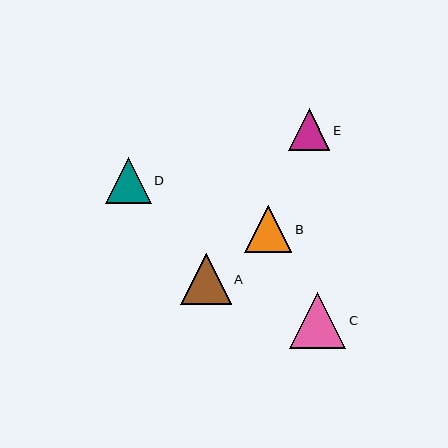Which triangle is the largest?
Triangle C is the largest with a size of approximately 56 pixels.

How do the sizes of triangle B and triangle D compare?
Triangle B and triangle D are approximately the same size.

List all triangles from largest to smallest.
From largest to smallest: C, A, B, D, E.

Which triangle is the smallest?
Triangle E is the smallest with a size of approximately 42 pixels.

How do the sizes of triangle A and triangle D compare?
Triangle A and triangle D are approximately the same size.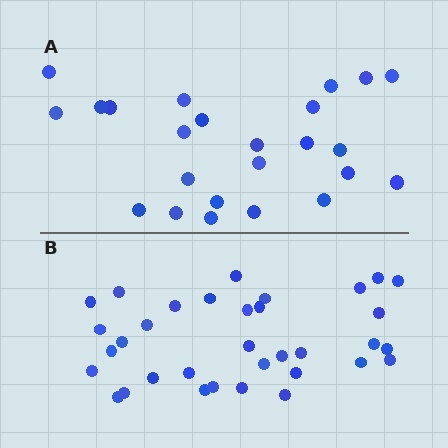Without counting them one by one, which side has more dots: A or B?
Region B (the bottom region) has more dots.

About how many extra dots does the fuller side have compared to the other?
Region B has roughly 10 or so more dots than region A.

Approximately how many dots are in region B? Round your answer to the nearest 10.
About 30 dots. (The exact count is 34, which rounds to 30.)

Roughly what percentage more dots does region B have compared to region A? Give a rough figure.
About 40% more.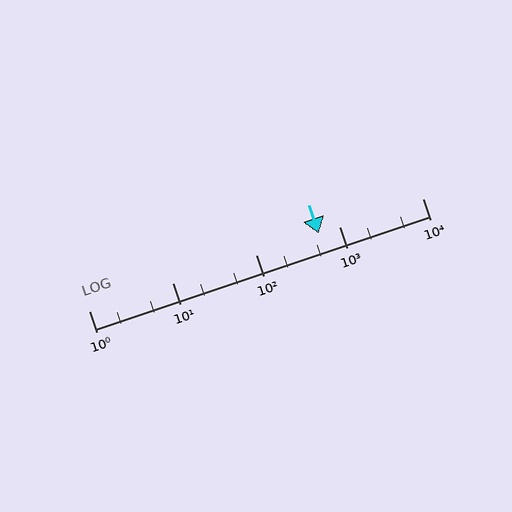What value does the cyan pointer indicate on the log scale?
The pointer indicates approximately 570.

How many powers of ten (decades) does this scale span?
The scale spans 4 decades, from 1 to 10000.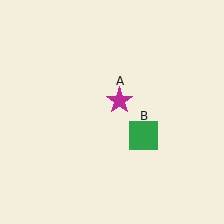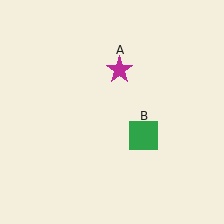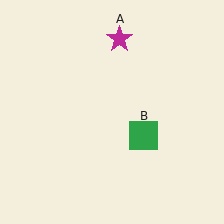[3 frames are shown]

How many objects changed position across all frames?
1 object changed position: magenta star (object A).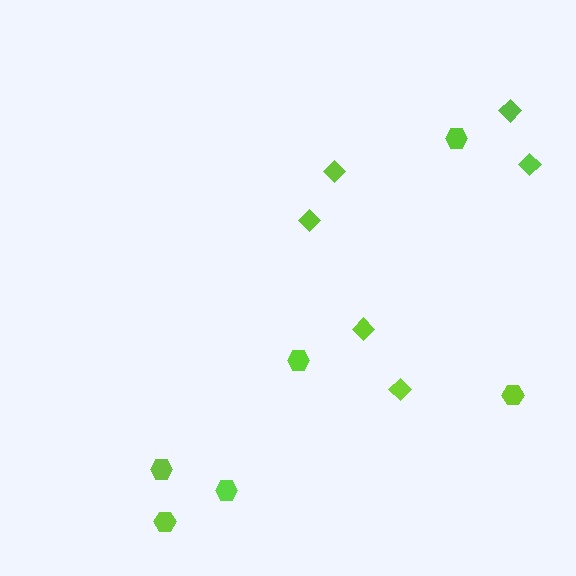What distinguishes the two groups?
There are 2 groups: one group of hexagons (6) and one group of diamonds (6).